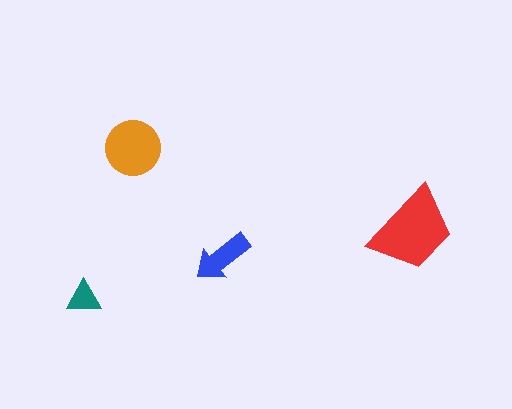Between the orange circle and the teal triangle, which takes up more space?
The orange circle.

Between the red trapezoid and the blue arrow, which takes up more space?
The red trapezoid.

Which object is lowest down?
The teal triangle is bottommost.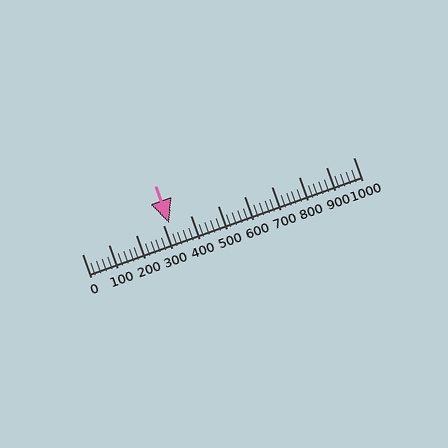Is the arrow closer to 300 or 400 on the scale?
The arrow is closer to 300.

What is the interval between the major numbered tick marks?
The major tick marks are spaced 100 units apart.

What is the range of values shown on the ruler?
The ruler shows values from 0 to 1000.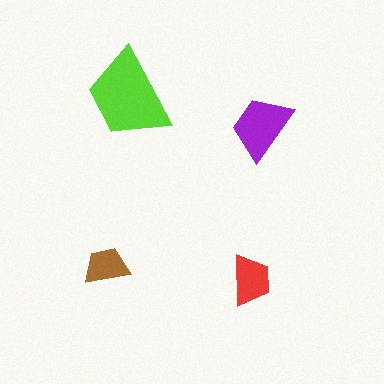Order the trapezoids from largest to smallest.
the lime one, the purple one, the red one, the brown one.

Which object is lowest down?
The red trapezoid is bottommost.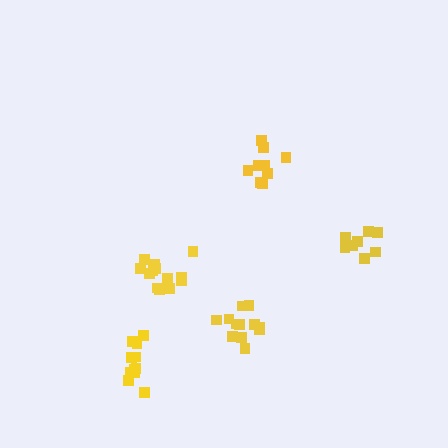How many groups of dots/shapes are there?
There are 5 groups.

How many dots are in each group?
Group 1: 10 dots, Group 2: 11 dots, Group 3: 8 dots, Group 4: 13 dots, Group 5: 12 dots (54 total).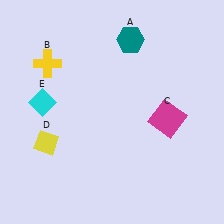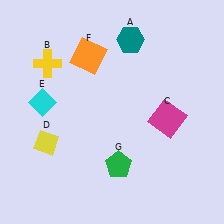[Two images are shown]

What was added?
An orange square (F), a green pentagon (G) were added in Image 2.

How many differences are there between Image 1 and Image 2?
There are 2 differences between the two images.